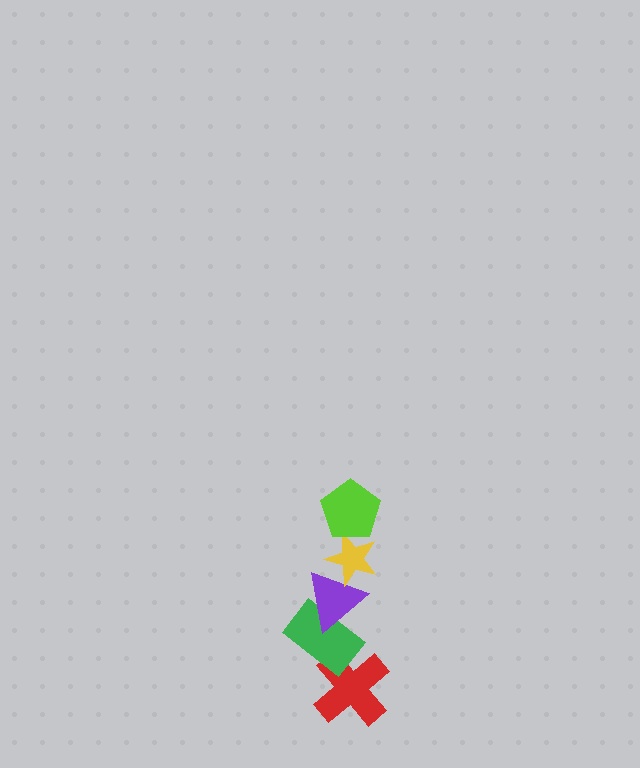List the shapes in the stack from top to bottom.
From top to bottom: the lime pentagon, the yellow star, the purple triangle, the green rectangle, the red cross.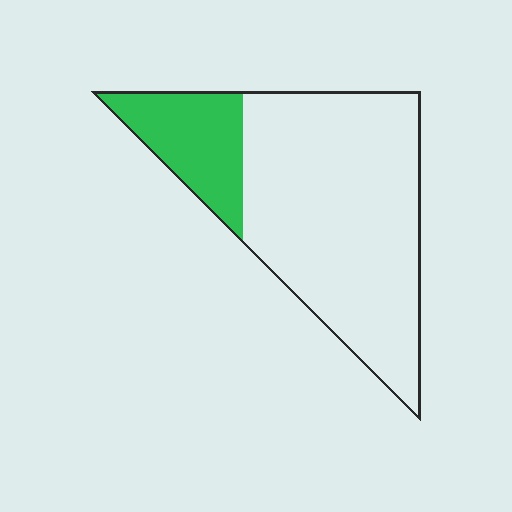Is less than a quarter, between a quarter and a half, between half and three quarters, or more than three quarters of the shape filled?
Less than a quarter.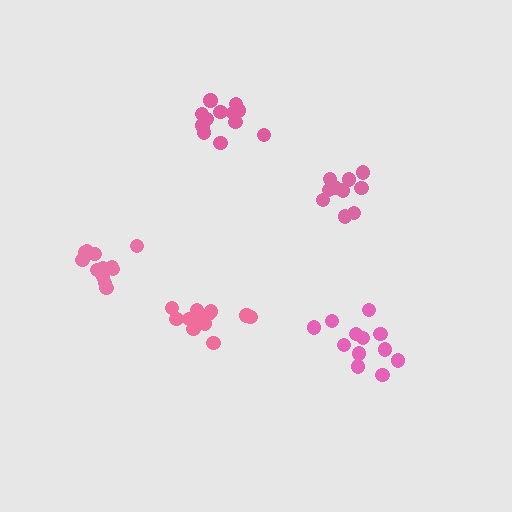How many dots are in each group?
Group 1: 12 dots, Group 2: 10 dots, Group 3: 12 dots, Group 4: 12 dots, Group 5: 12 dots (58 total).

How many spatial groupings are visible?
There are 5 spatial groupings.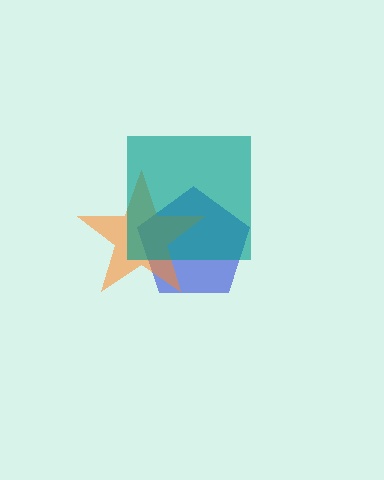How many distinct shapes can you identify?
There are 3 distinct shapes: a blue pentagon, an orange star, a teal square.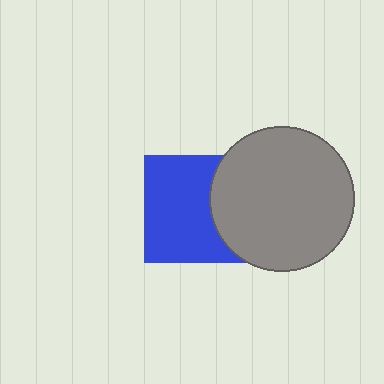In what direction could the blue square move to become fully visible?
The blue square could move left. That would shift it out from behind the gray circle entirely.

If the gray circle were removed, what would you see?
You would see the complete blue square.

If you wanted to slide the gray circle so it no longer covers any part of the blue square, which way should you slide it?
Slide it right — that is the most direct way to separate the two shapes.